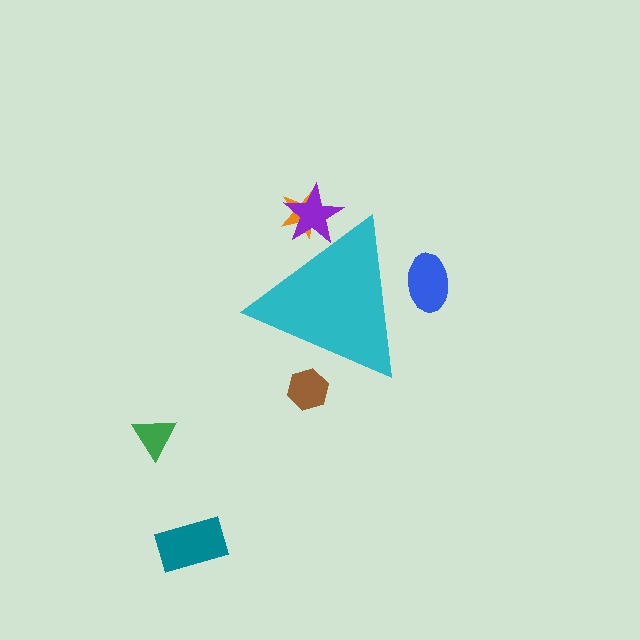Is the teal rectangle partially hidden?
No, the teal rectangle is fully visible.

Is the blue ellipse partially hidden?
Yes, the blue ellipse is partially hidden behind the cyan triangle.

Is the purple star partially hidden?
Yes, the purple star is partially hidden behind the cyan triangle.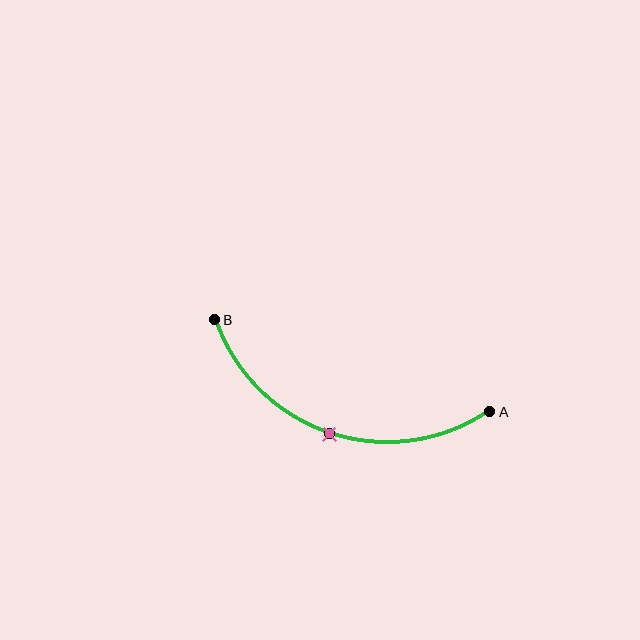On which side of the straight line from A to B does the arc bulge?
The arc bulges below the straight line connecting A and B.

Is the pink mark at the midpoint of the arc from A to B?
Yes. The pink mark lies on the arc at equal arc-length from both A and B — it is the arc midpoint.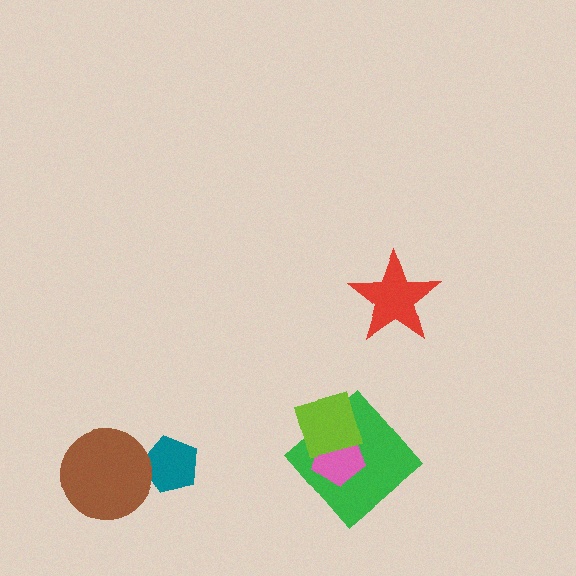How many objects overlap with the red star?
0 objects overlap with the red star.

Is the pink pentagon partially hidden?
Yes, it is partially covered by another shape.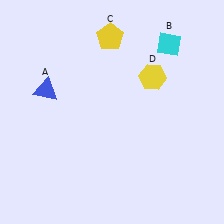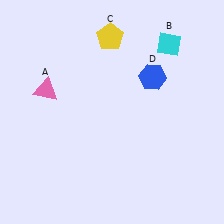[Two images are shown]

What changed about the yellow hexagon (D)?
In Image 1, D is yellow. In Image 2, it changed to blue.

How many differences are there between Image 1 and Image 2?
There are 2 differences between the two images.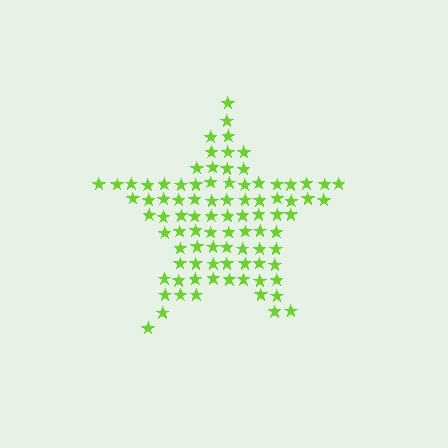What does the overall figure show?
The overall figure shows a star.